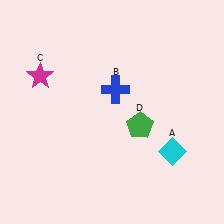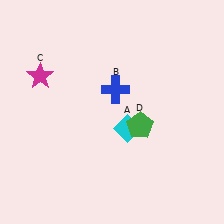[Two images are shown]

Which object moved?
The cyan diamond (A) moved left.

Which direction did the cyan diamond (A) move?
The cyan diamond (A) moved left.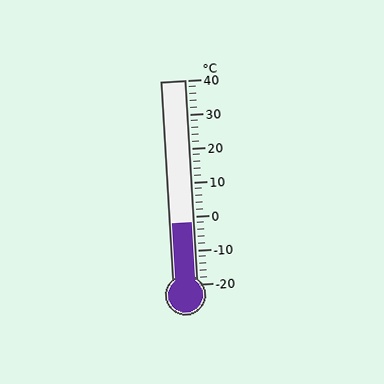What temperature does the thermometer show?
The thermometer shows approximately -2°C.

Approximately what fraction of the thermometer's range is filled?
The thermometer is filled to approximately 30% of its range.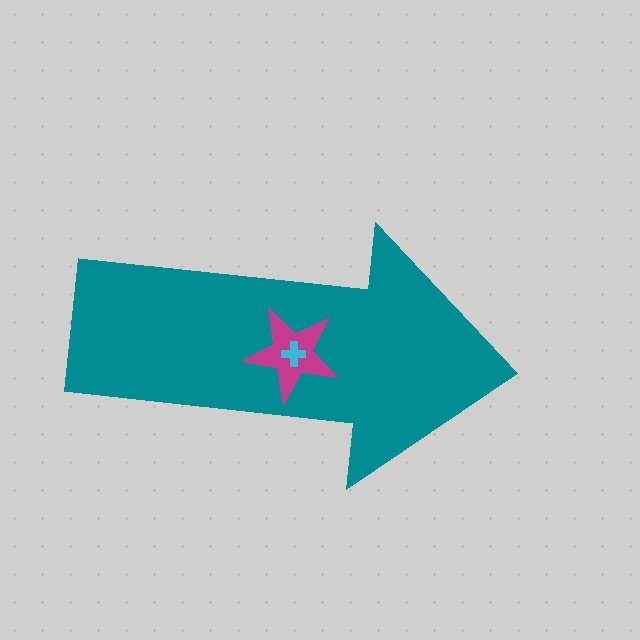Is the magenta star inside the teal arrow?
Yes.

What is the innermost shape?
The cyan cross.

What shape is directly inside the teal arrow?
The magenta star.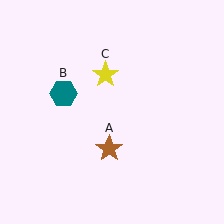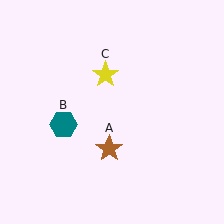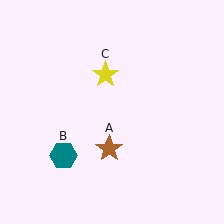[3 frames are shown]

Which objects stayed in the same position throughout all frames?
Brown star (object A) and yellow star (object C) remained stationary.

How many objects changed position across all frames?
1 object changed position: teal hexagon (object B).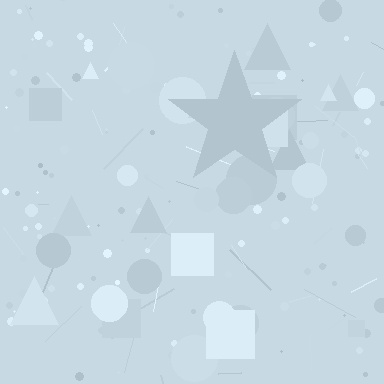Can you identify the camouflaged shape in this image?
The camouflaged shape is a star.